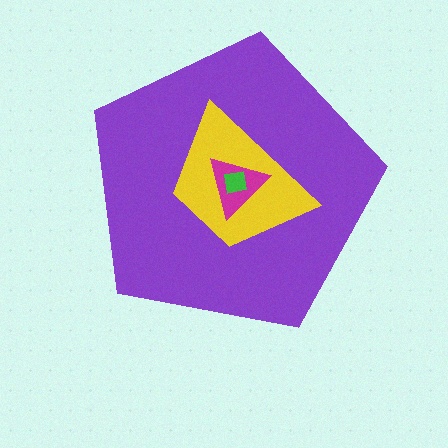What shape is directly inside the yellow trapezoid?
The magenta triangle.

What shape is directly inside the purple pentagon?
The yellow trapezoid.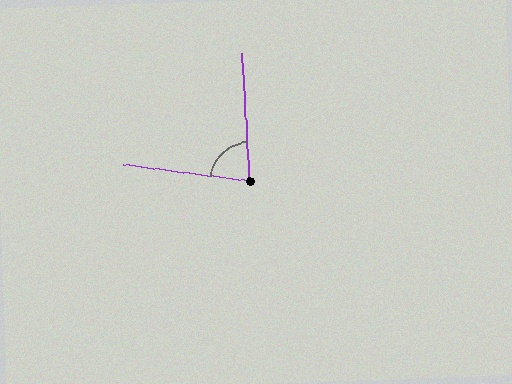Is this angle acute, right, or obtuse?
It is acute.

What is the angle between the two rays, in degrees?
Approximately 79 degrees.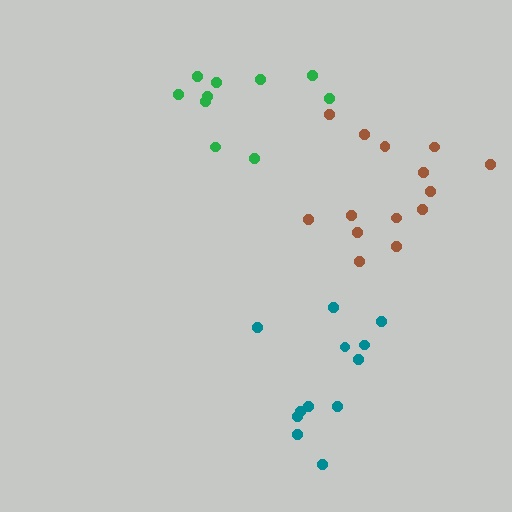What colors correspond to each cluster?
The clusters are colored: teal, green, brown.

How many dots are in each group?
Group 1: 12 dots, Group 2: 10 dots, Group 3: 14 dots (36 total).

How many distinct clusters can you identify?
There are 3 distinct clusters.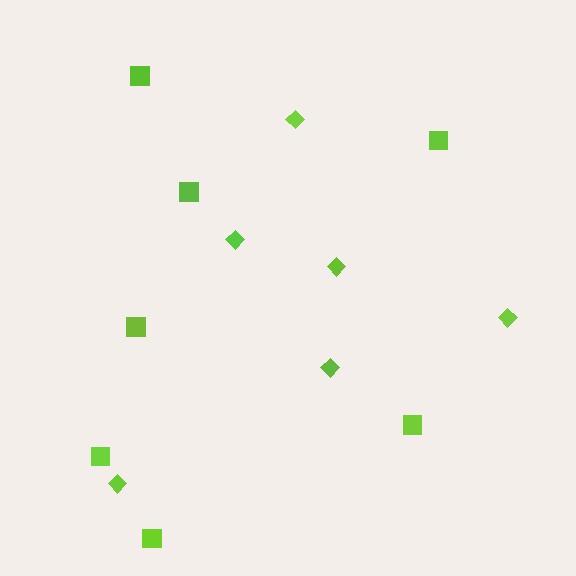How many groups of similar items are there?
There are 2 groups: one group of squares (7) and one group of diamonds (6).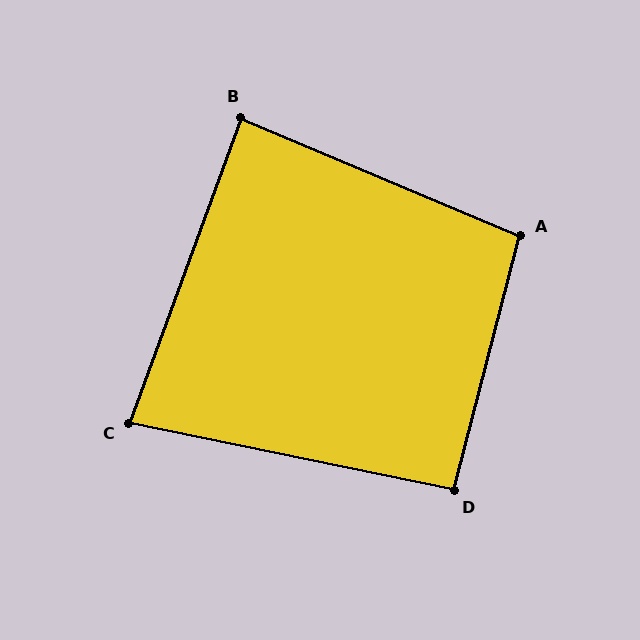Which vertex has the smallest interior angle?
C, at approximately 82 degrees.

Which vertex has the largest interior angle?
A, at approximately 98 degrees.